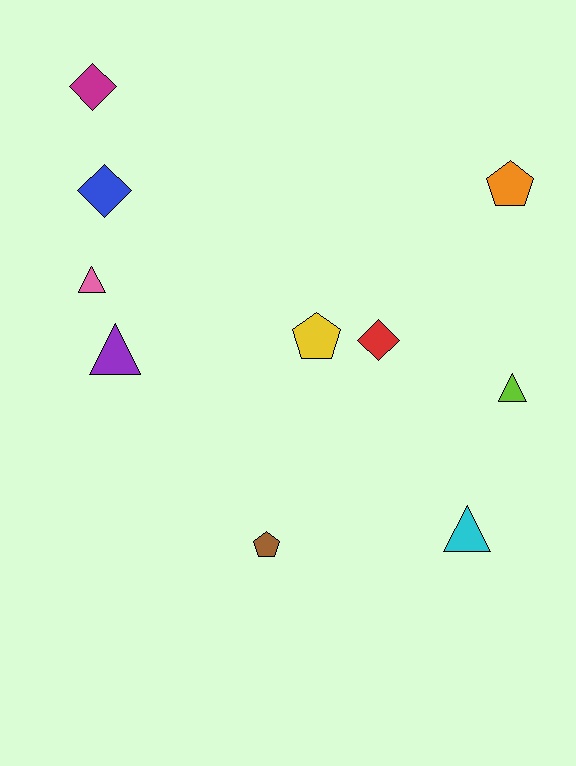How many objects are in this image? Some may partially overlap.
There are 10 objects.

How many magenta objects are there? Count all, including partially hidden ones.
There is 1 magenta object.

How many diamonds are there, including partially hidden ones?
There are 3 diamonds.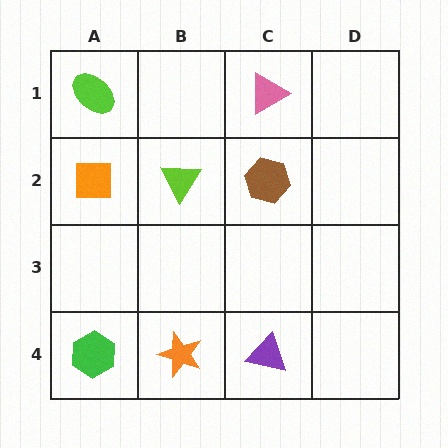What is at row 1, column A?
A lime ellipse.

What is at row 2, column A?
An orange square.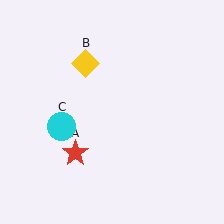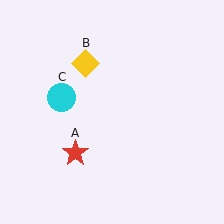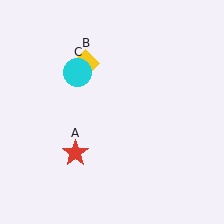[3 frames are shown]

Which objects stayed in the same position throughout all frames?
Red star (object A) and yellow diamond (object B) remained stationary.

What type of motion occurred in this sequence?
The cyan circle (object C) rotated clockwise around the center of the scene.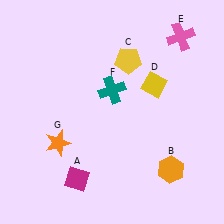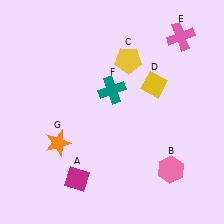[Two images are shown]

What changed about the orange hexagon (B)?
In Image 1, B is orange. In Image 2, it changed to pink.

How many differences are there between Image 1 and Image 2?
There is 1 difference between the two images.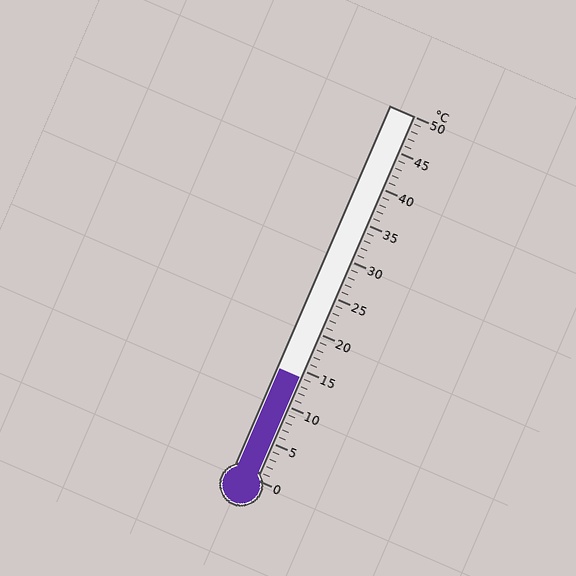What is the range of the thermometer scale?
The thermometer scale ranges from 0°C to 50°C.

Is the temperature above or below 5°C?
The temperature is above 5°C.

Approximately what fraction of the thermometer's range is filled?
The thermometer is filled to approximately 30% of its range.